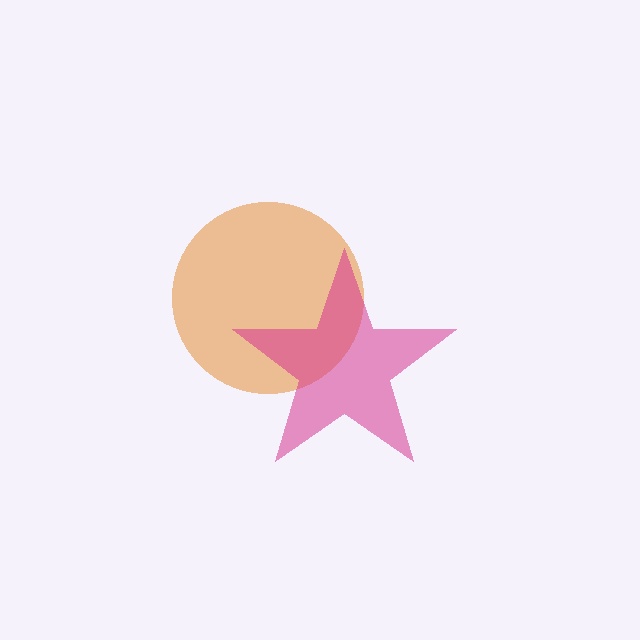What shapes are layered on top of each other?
The layered shapes are: an orange circle, a magenta star.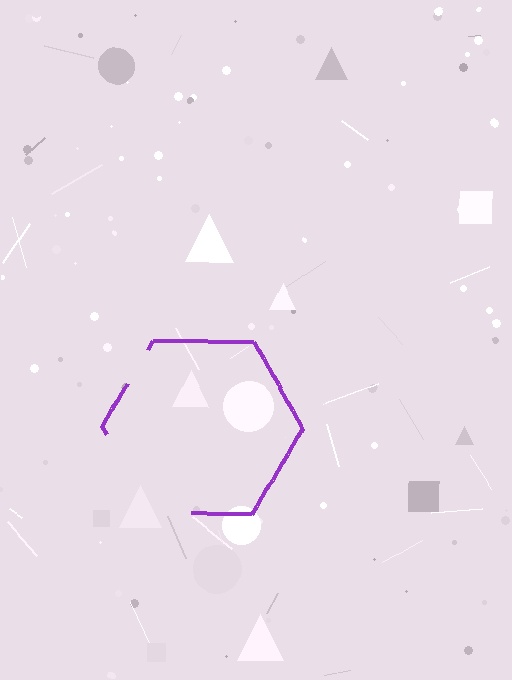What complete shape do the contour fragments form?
The contour fragments form a hexagon.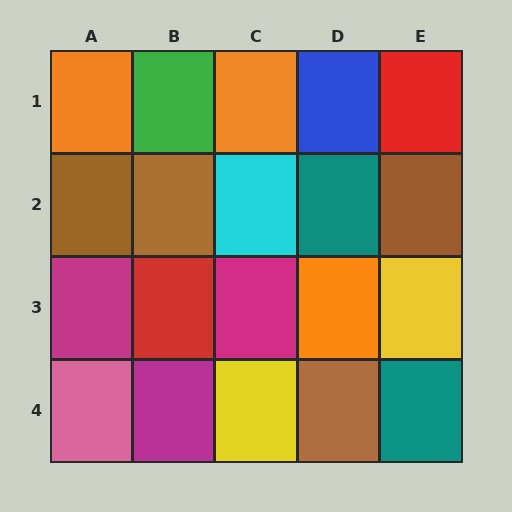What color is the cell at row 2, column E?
Brown.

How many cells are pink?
1 cell is pink.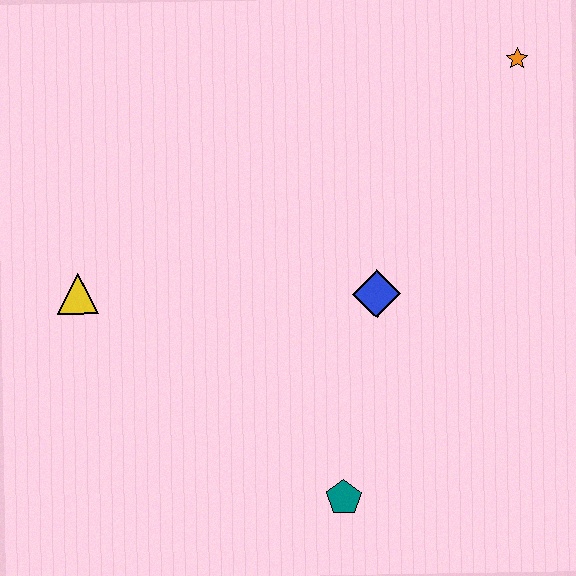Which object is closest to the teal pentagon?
The blue diamond is closest to the teal pentagon.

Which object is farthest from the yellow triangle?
The orange star is farthest from the yellow triangle.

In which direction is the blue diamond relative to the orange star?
The blue diamond is below the orange star.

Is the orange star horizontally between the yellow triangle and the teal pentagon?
No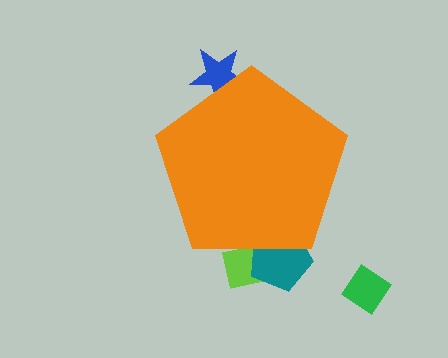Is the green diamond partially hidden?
No, the green diamond is fully visible.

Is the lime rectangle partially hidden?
Yes, the lime rectangle is partially hidden behind the orange pentagon.